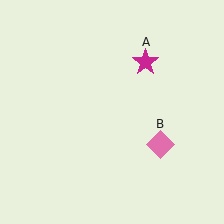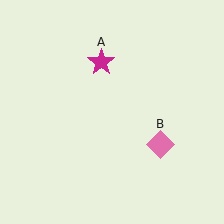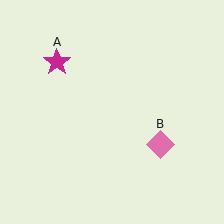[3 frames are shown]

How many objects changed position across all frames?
1 object changed position: magenta star (object A).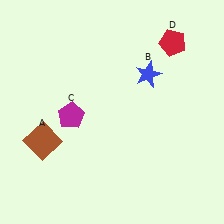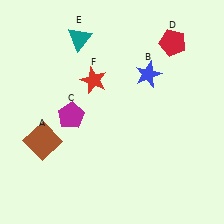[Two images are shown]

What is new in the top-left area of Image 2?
A teal triangle (E) was added in the top-left area of Image 2.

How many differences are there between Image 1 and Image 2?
There are 2 differences between the two images.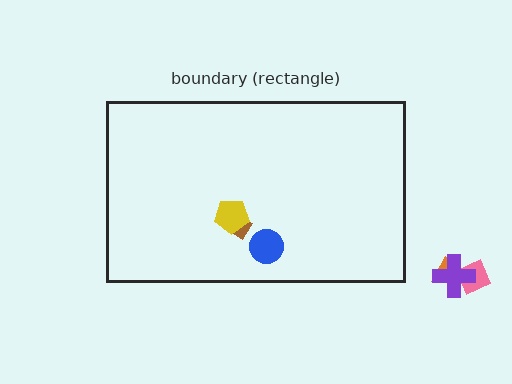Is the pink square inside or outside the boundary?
Outside.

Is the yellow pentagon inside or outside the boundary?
Inside.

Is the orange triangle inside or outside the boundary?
Outside.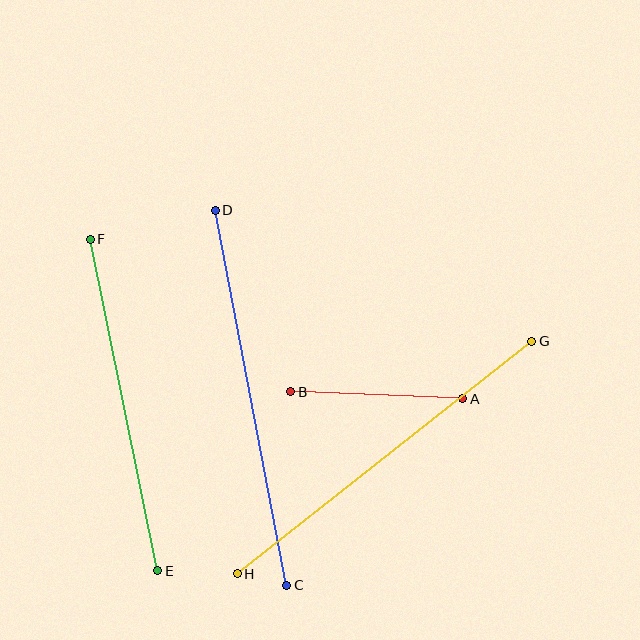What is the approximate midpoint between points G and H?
The midpoint is at approximately (385, 457) pixels.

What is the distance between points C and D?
The distance is approximately 382 pixels.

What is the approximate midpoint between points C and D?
The midpoint is at approximately (251, 398) pixels.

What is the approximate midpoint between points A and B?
The midpoint is at approximately (377, 395) pixels.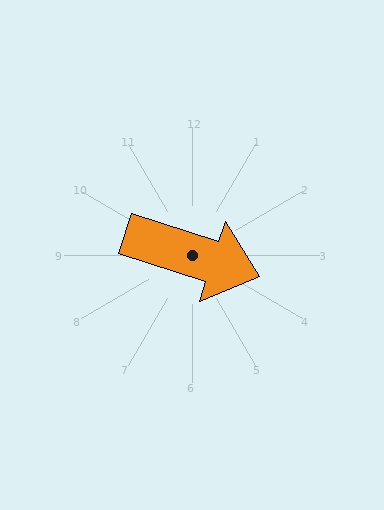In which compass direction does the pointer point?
East.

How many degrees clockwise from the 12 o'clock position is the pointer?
Approximately 108 degrees.